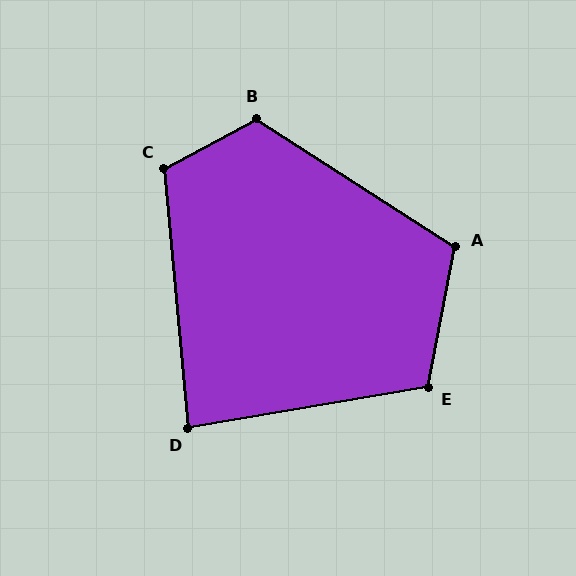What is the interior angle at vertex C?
Approximately 113 degrees (obtuse).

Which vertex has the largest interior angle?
B, at approximately 119 degrees.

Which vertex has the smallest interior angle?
D, at approximately 86 degrees.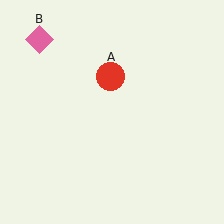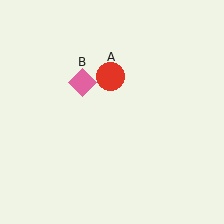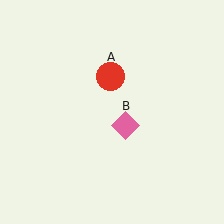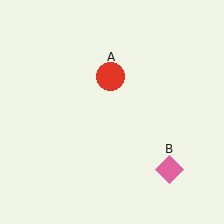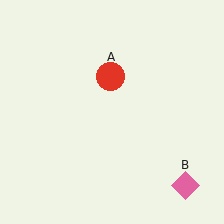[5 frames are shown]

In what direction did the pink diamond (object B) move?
The pink diamond (object B) moved down and to the right.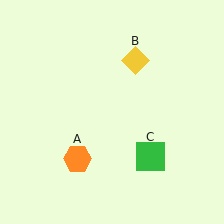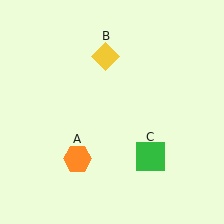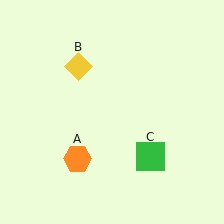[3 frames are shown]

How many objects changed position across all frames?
1 object changed position: yellow diamond (object B).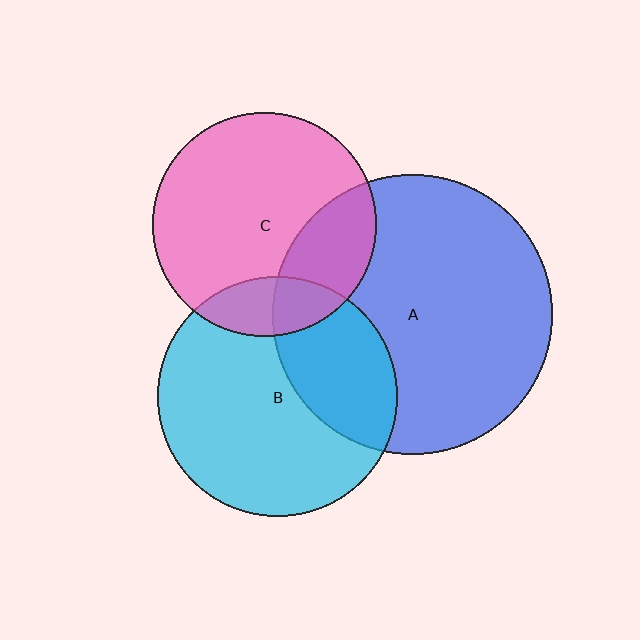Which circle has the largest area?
Circle A (blue).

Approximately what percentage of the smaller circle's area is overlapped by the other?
Approximately 15%.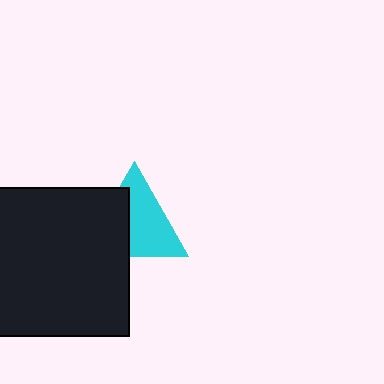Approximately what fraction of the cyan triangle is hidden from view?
Roughly 40% of the cyan triangle is hidden behind the black rectangle.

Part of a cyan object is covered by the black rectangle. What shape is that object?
It is a triangle.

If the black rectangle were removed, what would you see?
You would see the complete cyan triangle.